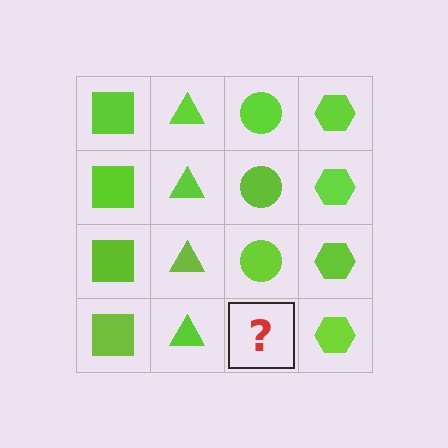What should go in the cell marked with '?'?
The missing cell should contain a lime circle.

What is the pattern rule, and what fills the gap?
The rule is that each column has a consistent shape. The gap should be filled with a lime circle.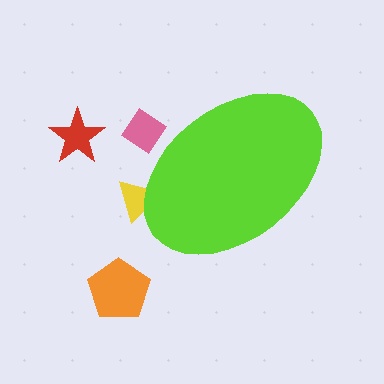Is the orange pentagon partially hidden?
No, the orange pentagon is fully visible.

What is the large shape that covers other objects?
A lime ellipse.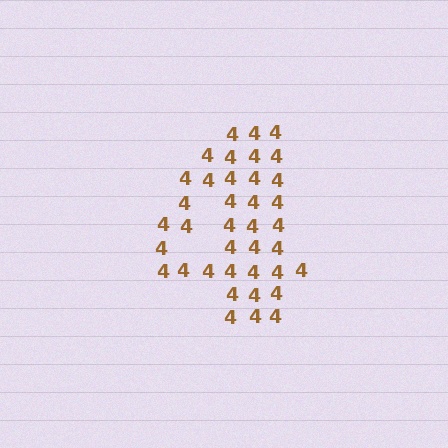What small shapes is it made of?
It is made of small digit 4's.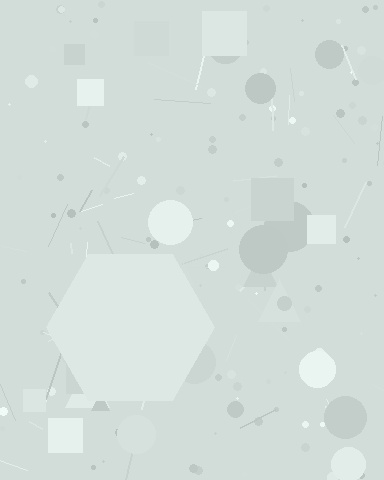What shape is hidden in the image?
A hexagon is hidden in the image.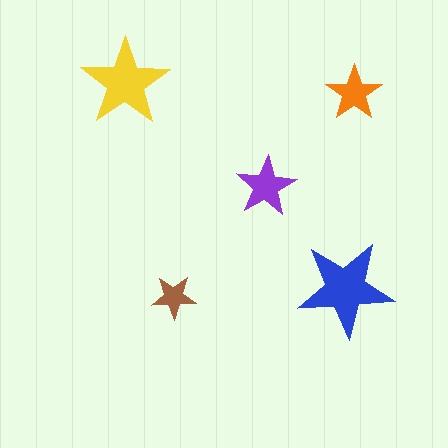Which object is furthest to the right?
The orange star is rightmost.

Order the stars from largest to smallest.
the blue one, the yellow one, the purple one, the orange one, the brown one.